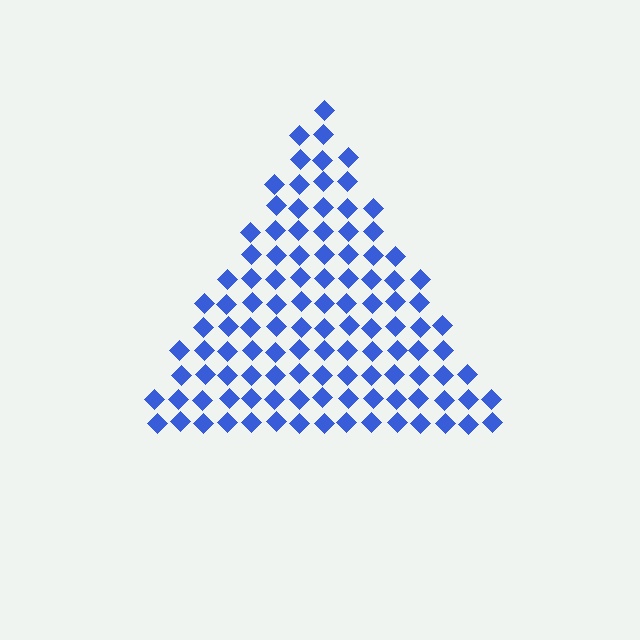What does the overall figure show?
The overall figure shows a triangle.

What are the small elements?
The small elements are diamonds.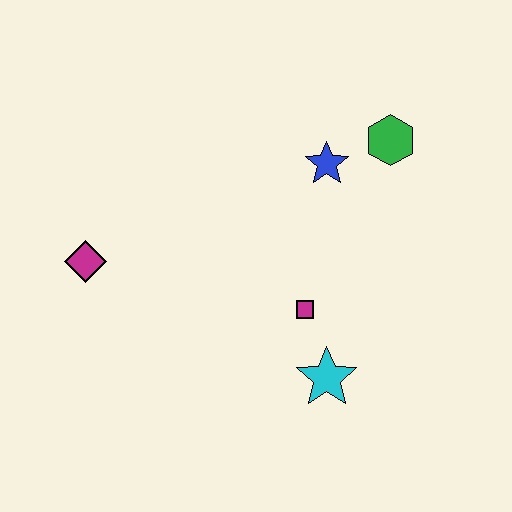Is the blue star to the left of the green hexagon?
Yes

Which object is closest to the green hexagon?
The blue star is closest to the green hexagon.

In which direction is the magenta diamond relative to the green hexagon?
The magenta diamond is to the left of the green hexagon.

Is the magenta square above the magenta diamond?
No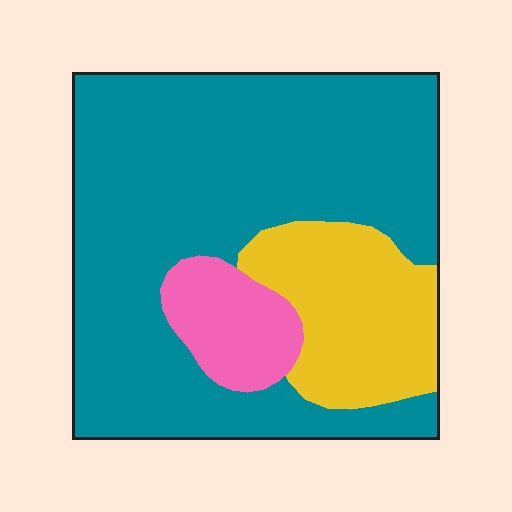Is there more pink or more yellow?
Yellow.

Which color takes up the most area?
Teal, at roughly 70%.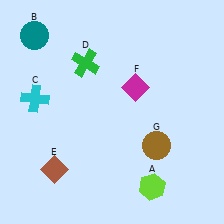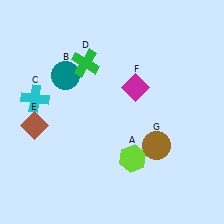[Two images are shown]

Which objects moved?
The objects that moved are: the lime hexagon (A), the teal circle (B), the brown diamond (E).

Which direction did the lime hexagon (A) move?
The lime hexagon (A) moved up.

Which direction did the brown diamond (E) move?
The brown diamond (E) moved up.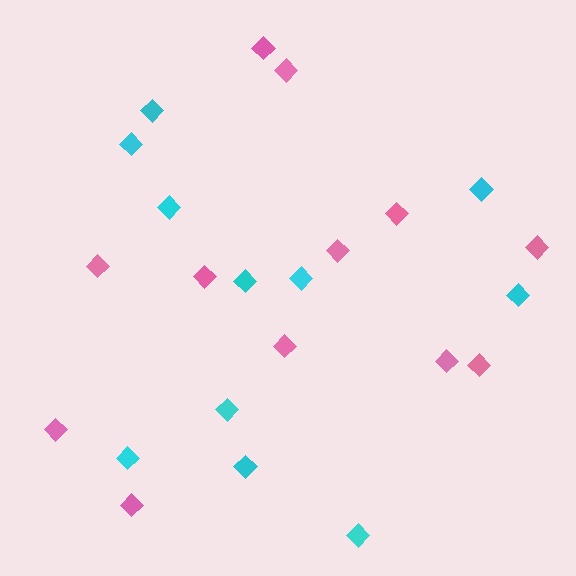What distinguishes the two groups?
There are 2 groups: one group of cyan diamonds (11) and one group of pink diamonds (12).